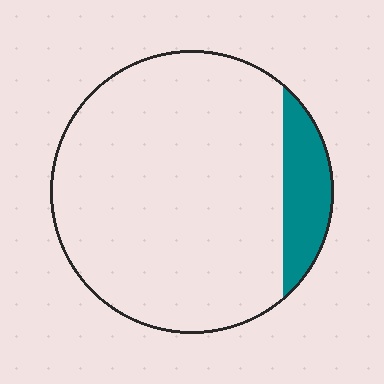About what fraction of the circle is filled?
About one eighth (1/8).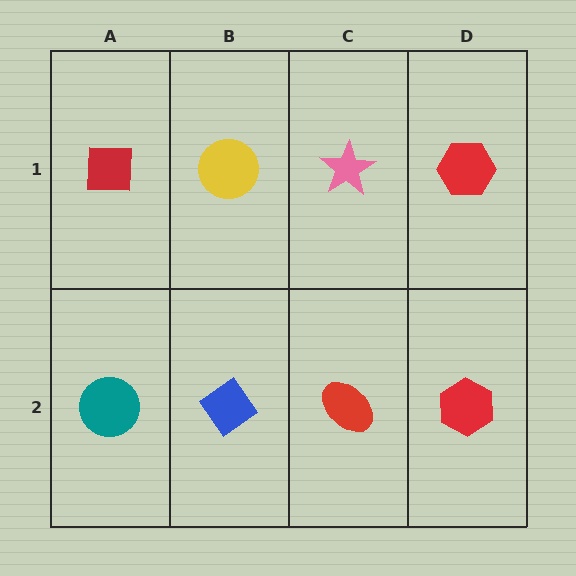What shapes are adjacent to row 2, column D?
A red hexagon (row 1, column D), a red ellipse (row 2, column C).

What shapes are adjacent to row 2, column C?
A pink star (row 1, column C), a blue diamond (row 2, column B), a red hexagon (row 2, column D).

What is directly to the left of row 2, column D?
A red ellipse.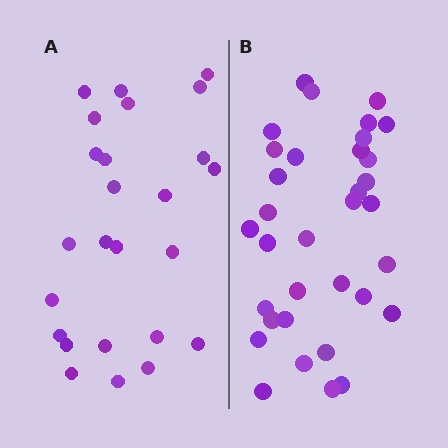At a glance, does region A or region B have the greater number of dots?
Region B (the right region) has more dots.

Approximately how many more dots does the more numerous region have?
Region B has roughly 8 or so more dots than region A.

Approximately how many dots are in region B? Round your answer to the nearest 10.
About 30 dots. (The exact count is 34, which rounds to 30.)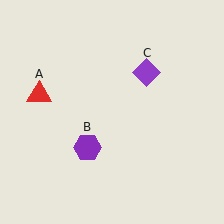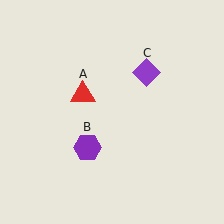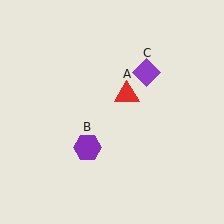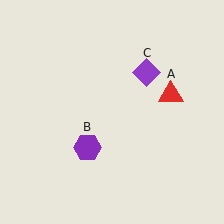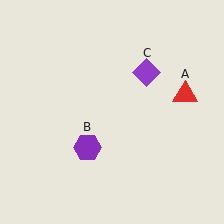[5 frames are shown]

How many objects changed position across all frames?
1 object changed position: red triangle (object A).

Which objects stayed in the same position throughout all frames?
Purple hexagon (object B) and purple diamond (object C) remained stationary.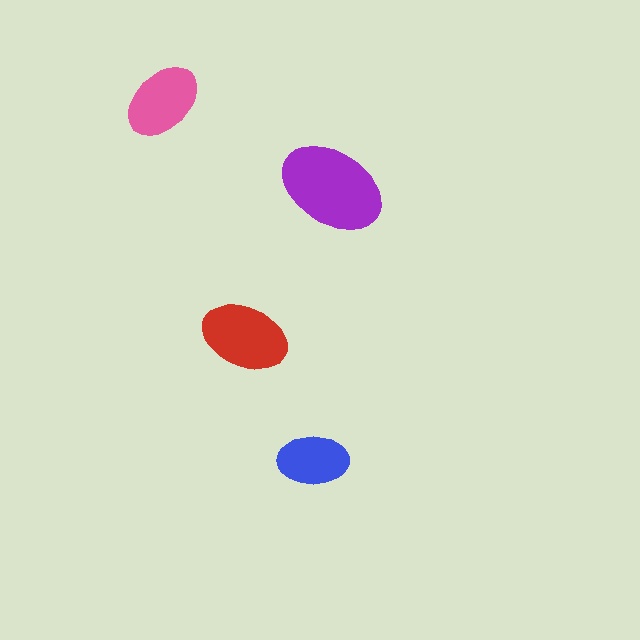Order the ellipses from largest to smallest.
the purple one, the red one, the pink one, the blue one.